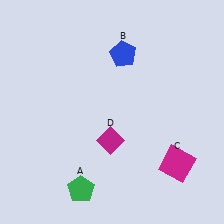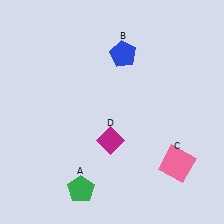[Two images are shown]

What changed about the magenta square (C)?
In Image 1, C is magenta. In Image 2, it changed to pink.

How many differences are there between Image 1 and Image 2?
There is 1 difference between the two images.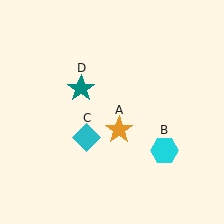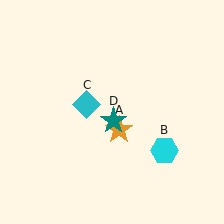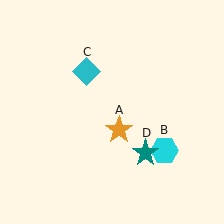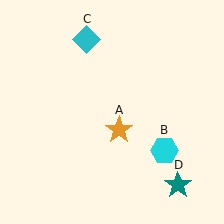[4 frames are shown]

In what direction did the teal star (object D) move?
The teal star (object D) moved down and to the right.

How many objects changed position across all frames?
2 objects changed position: cyan diamond (object C), teal star (object D).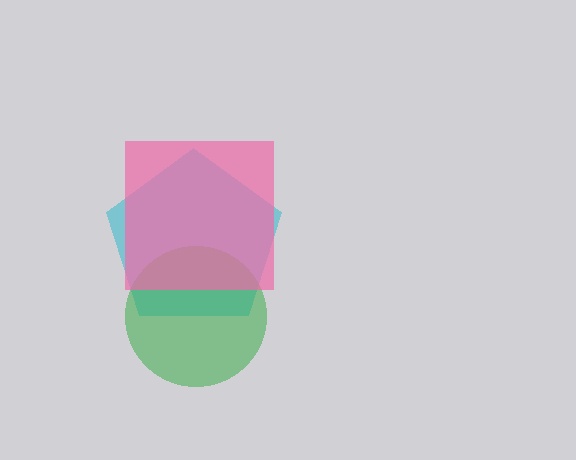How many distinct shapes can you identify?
There are 3 distinct shapes: a cyan pentagon, a green circle, a pink square.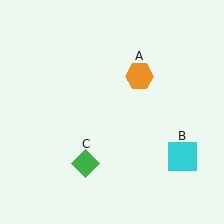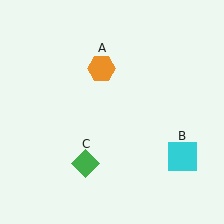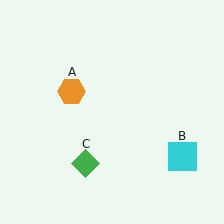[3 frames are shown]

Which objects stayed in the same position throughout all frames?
Cyan square (object B) and green diamond (object C) remained stationary.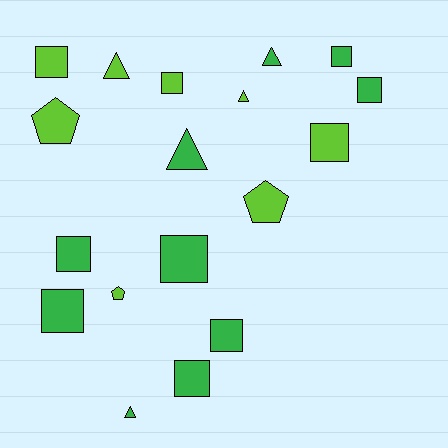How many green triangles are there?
There are 3 green triangles.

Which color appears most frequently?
Green, with 10 objects.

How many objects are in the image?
There are 18 objects.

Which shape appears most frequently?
Square, with 10 objects.